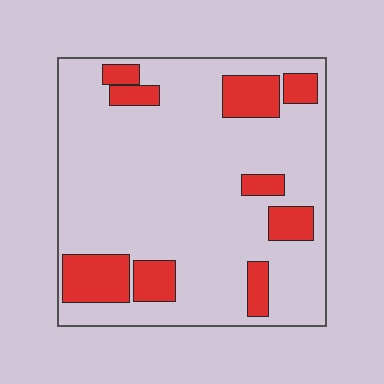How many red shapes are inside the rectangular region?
9.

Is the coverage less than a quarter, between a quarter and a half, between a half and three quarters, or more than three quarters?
Less than a quarter.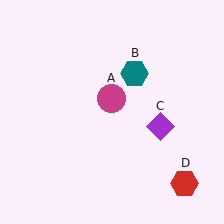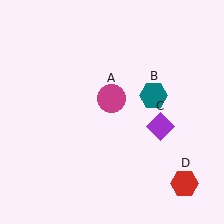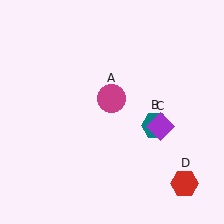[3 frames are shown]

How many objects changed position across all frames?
1 object changed position: teal hexagon (object B).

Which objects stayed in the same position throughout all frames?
Magenta circle (object A) and purple diamond (object C) and red hexagon (object D) remained stationary.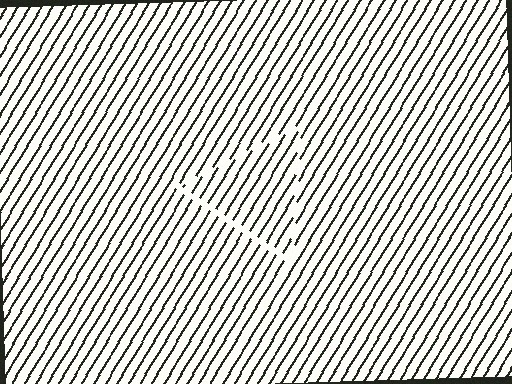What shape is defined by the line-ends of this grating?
An illusory triangle. The interior of the shape contains the same grating, shifted by half a period — the contour is defined by the phase discontinuity where line-ends from the inner and outer gratings abut.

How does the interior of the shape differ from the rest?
The interior of the shape contains the same grating, shifted by half a period — the contour is defined by the phase discontinuity where line-ends from the inner and outer gratings abut.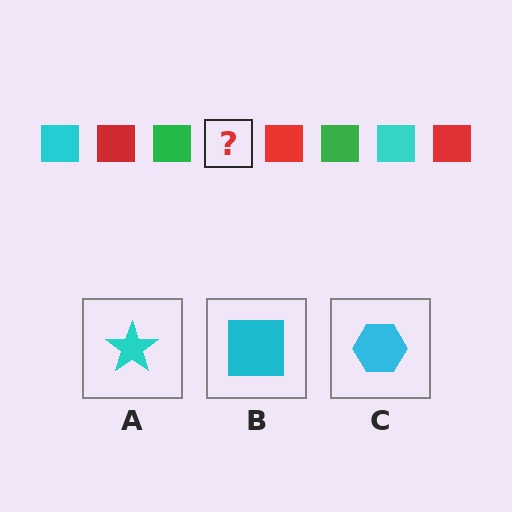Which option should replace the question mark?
Option B.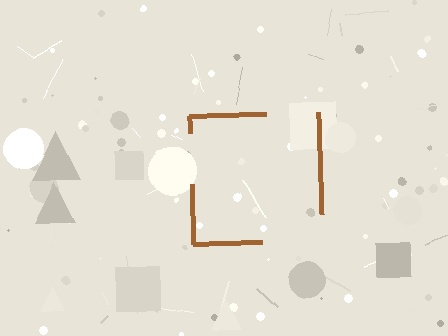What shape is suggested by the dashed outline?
The dashed outline suggests a square.